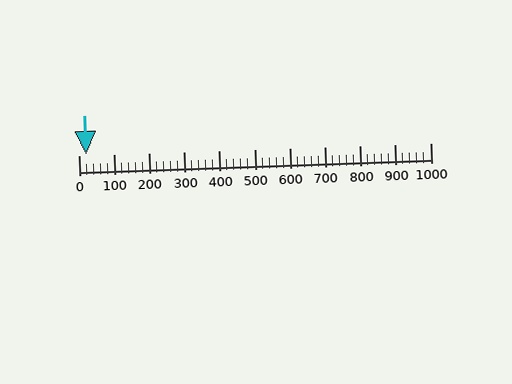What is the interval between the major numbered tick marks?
The major tick marks are spaced 100 units apart.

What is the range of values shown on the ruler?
The ruler shows values from 0 to 1000.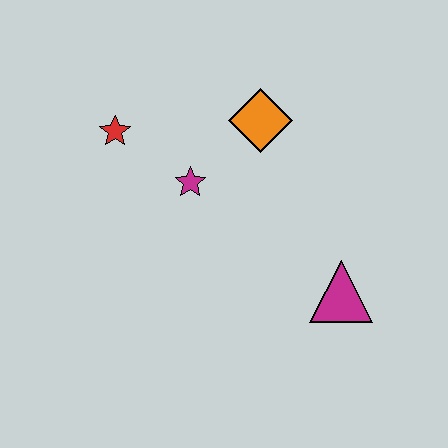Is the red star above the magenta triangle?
Yes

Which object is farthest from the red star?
The magenta triangle is farthest from the red star.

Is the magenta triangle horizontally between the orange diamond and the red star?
No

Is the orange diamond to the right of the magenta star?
Yes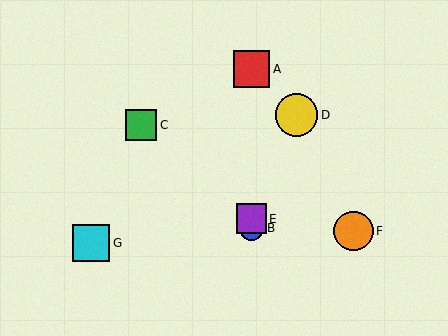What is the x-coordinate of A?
Object A is at x≈251.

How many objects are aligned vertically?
3 objects (A, B, E) are aligned vertically.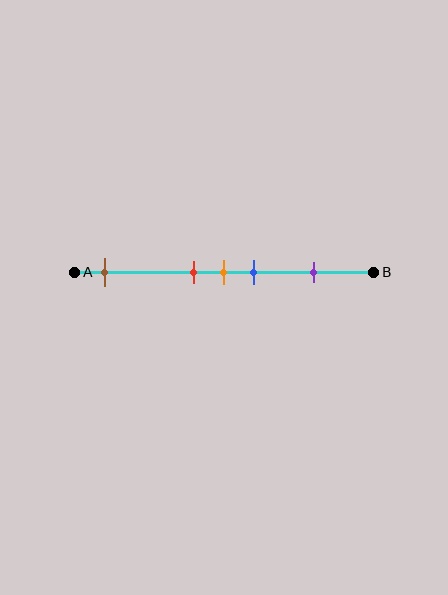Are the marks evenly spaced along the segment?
No, the marks are not evenly spaced.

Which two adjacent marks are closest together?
The red and orange marks are the closest adjacent pair.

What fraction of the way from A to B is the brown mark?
The brown mark is approximately 10% (0.1) of the way from A to B.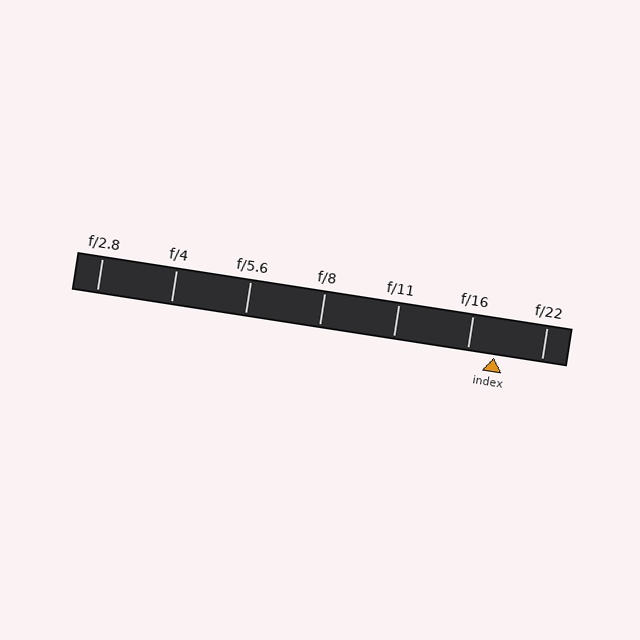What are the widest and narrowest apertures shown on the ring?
The widest aperture shown is f/2.8 and the narrowest is f/22.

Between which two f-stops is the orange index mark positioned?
The index mark is between f/16 and f/22.